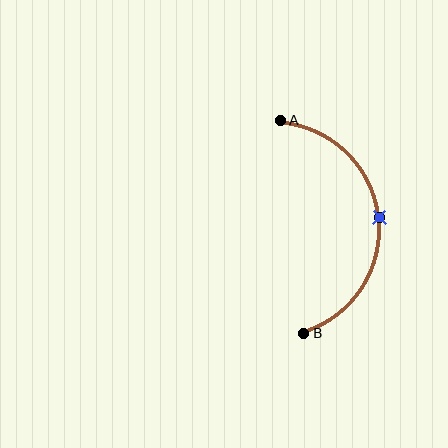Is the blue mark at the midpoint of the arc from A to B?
Yes. The blue mark lies on the arc at equal arc-length from both A and B — it is the arc midpoint.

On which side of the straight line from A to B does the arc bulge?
The arc bulges to the right of the straight line connecting A and B.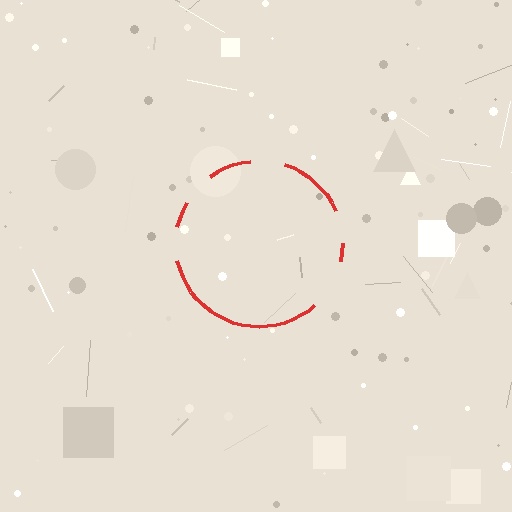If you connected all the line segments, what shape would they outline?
They would outline a circle.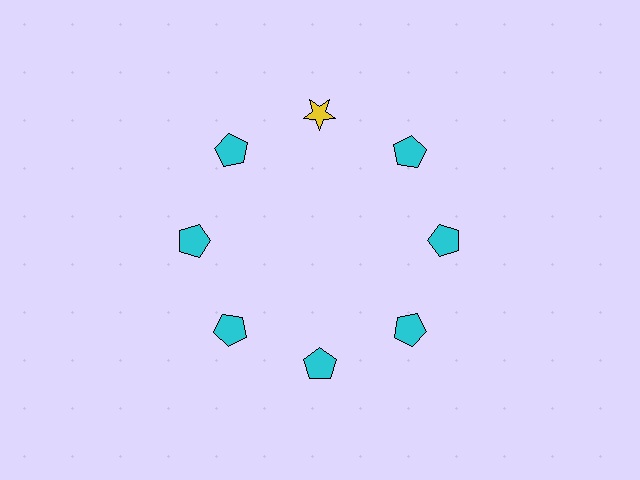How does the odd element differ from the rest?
It differs in both color (yellow instead of cyan) and shape (star instead of pentagon).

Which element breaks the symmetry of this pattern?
The yellow star at roughly the 12 o'clock position breaks the symmetry. All other shapes are cyan pentagons.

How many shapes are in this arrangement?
There are 8 shapes arranged in a ring pattern.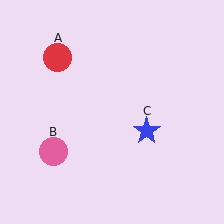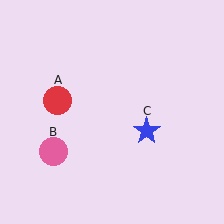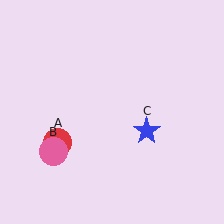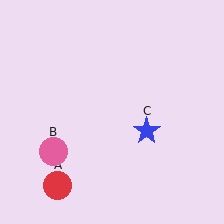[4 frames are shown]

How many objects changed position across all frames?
1 object changed position: red circle (object A).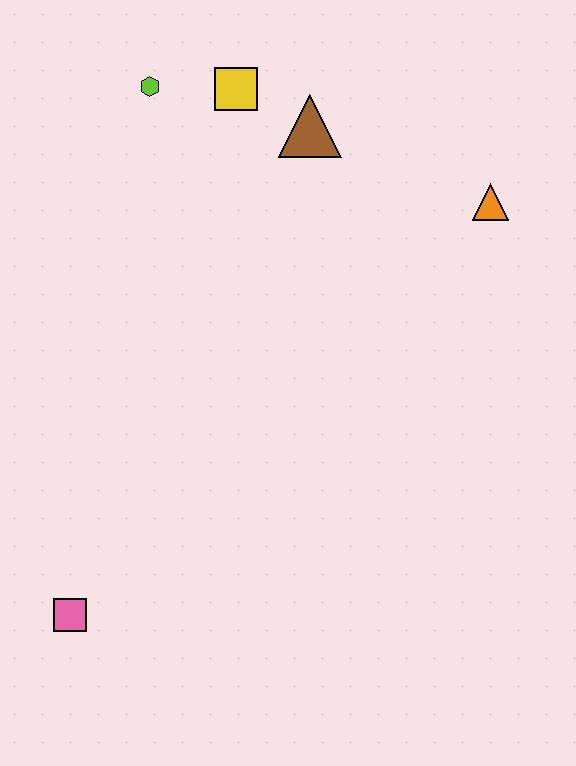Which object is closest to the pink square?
The lime hexagon is closest to the pink square.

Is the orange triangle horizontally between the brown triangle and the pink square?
No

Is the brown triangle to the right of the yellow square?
Yes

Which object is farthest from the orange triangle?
The pink square is farthest from the orange triangle.